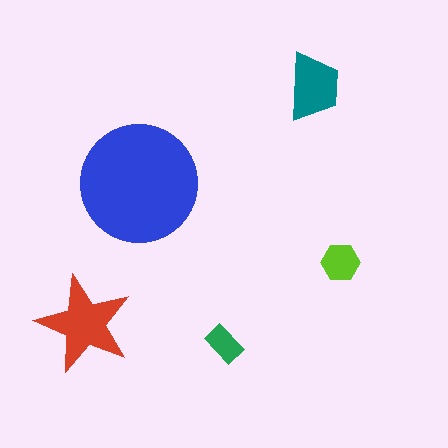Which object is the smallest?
The green rectangle.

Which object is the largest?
The blue circle.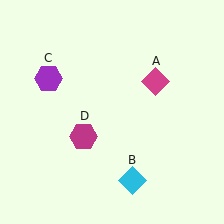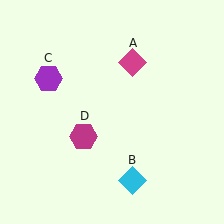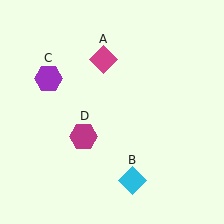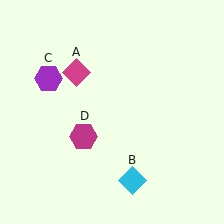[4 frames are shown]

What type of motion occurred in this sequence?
The magenta diamond (object A) rotated counterclockwise around the center of the scene.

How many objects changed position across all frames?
1 object changed position: magenta diamond (object A).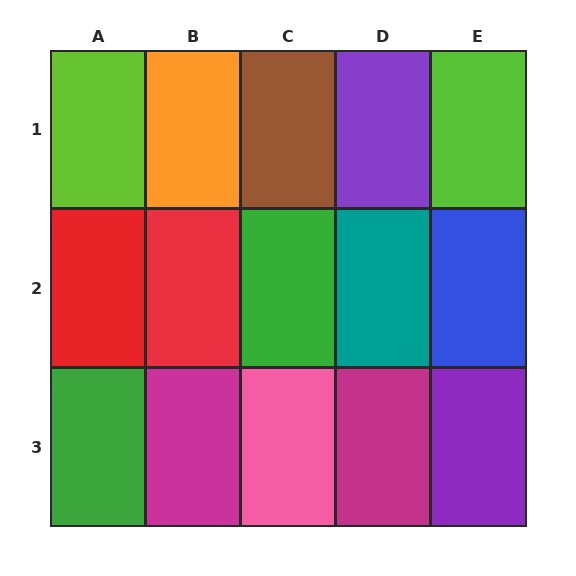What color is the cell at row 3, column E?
Purple.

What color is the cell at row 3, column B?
Magenta.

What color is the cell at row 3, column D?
Magenta.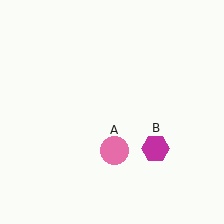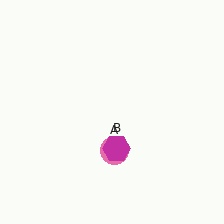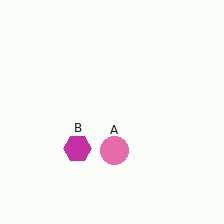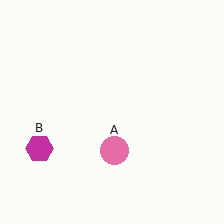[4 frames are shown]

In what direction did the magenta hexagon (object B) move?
The magenta hexagon (object B) moved left.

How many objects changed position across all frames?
1 object changed position: magenta hexagon (object B).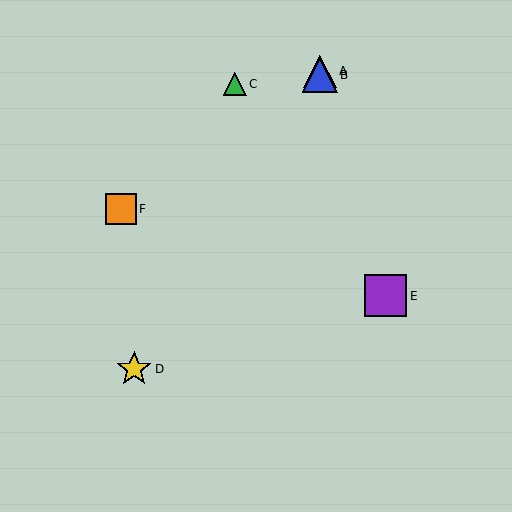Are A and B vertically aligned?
Yes, both are at x≈320.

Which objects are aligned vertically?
Objects A, B are aligned vertically.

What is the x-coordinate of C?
Object C is at x≈235.